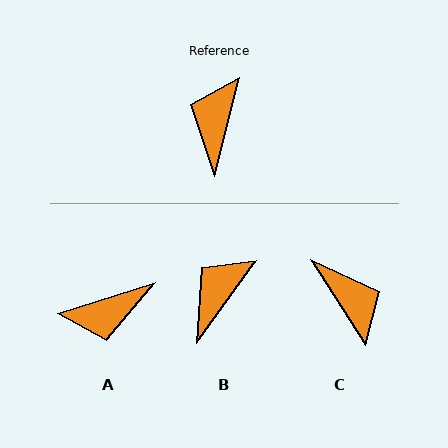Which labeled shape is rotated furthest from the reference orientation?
C, about 134 degrees away.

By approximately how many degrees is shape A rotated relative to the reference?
Approximately 121 degrees counter-clockwise.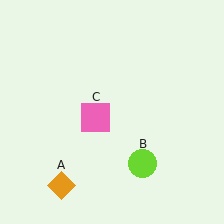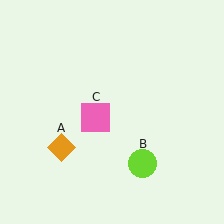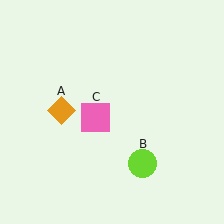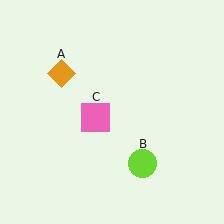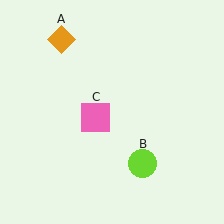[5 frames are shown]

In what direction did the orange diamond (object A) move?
The orange diamond (object A) moved up.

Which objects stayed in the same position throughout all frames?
Lime circle (object B) and pink square (object C) remained stationary.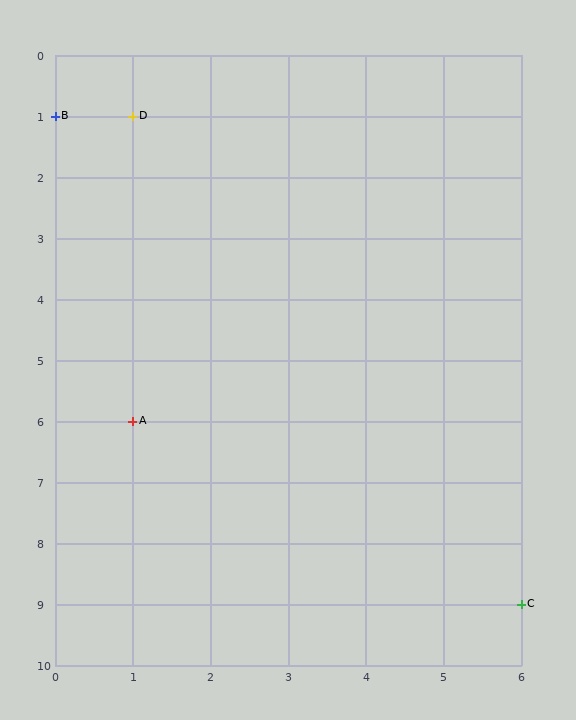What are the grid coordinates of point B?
Point B is at grid coordinates (0, 1).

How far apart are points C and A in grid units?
Points C and A are 5 columns and 3 rows apart (about 5.8 grid units diagonally).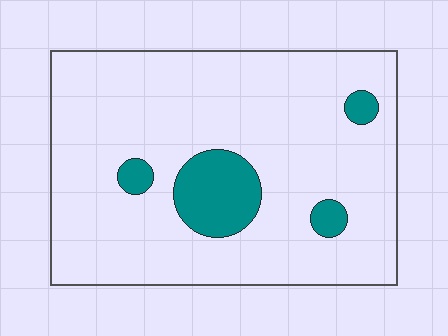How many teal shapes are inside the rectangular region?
4.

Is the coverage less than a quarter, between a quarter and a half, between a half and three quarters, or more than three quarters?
Less than a quarter.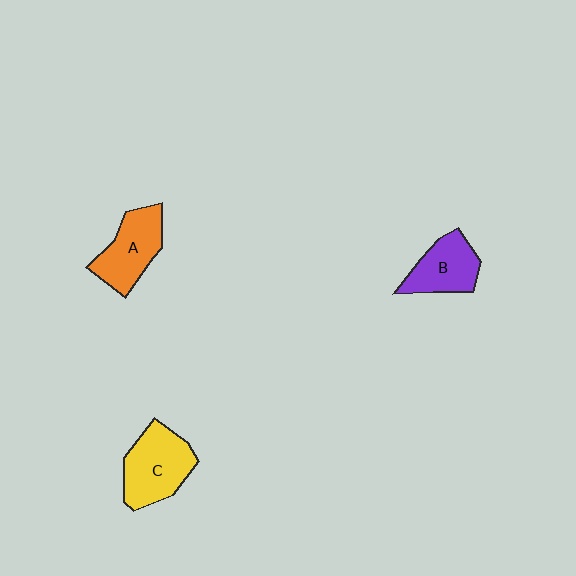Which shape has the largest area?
Shape C (yellow).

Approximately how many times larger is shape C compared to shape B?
Approximately 1.3 times.